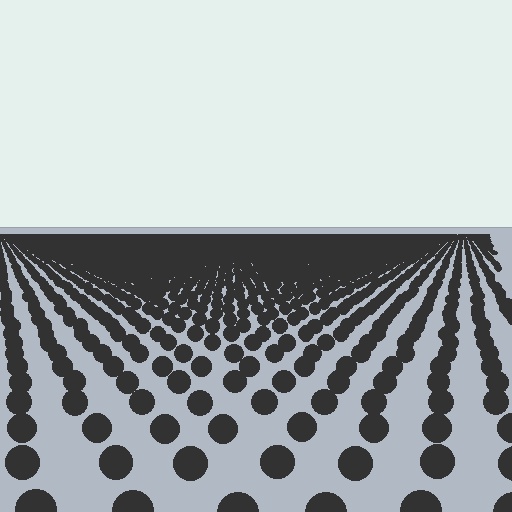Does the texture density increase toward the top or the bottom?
Density increases toward the top.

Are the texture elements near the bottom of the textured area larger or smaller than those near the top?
Larger. Near the bottom, elements are closer to the viewer and appear at a bigger on-screen size.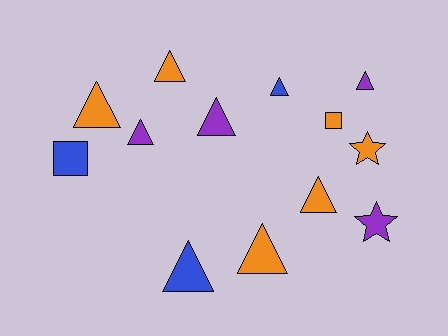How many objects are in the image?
There are 13 objects.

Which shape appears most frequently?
Triangle, with 9 objects.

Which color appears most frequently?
Orange, with 6 objects.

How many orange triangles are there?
There are 4 orange triangles.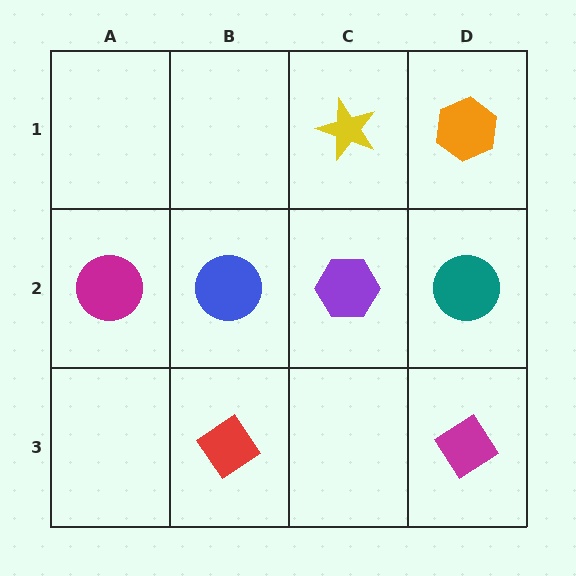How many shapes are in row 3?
2 shapes.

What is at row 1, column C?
A yellow star.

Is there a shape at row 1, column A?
No, that cell is empty.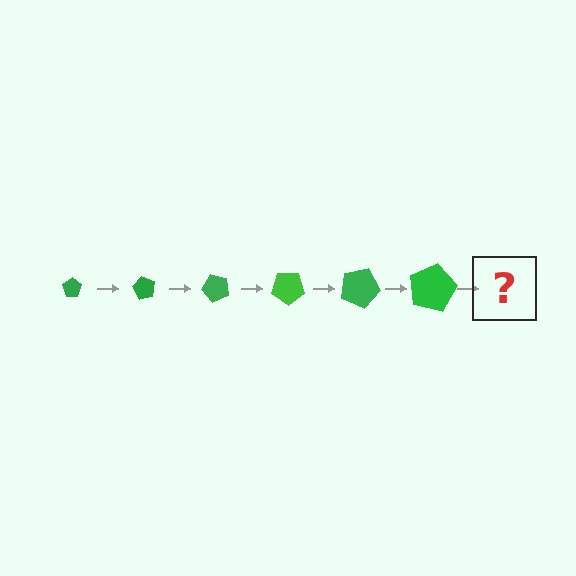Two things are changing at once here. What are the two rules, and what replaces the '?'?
The two rules are that the pentagon grows larger each step and it rotates 60 degrees each step. The '?' should be a pentagon, larger than the previous one and rotated 360 degrees from the start.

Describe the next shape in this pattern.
It should be a pentagon, larger than the previous one and rotated 360 degrees from the start.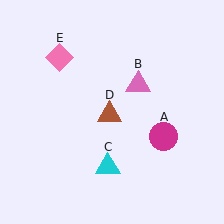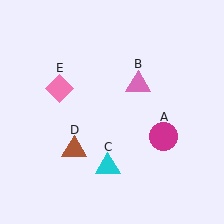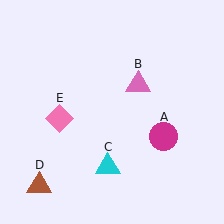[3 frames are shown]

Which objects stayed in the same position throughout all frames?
Magenta circle (object A) and pink triangle (object B) and cyan triangle (object C) remained stationary.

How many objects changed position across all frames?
2 objects changed position: brown triangle (object D), pink diamond (object E).